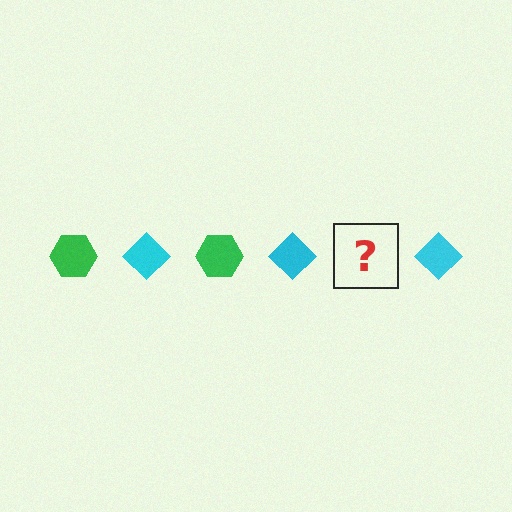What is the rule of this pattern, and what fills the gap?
The rule is that the pattern alternates between green hexagon and cyan diamond. The gap should be filled with a green hexagon.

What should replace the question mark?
The question mark should be replaced with a green hexagon.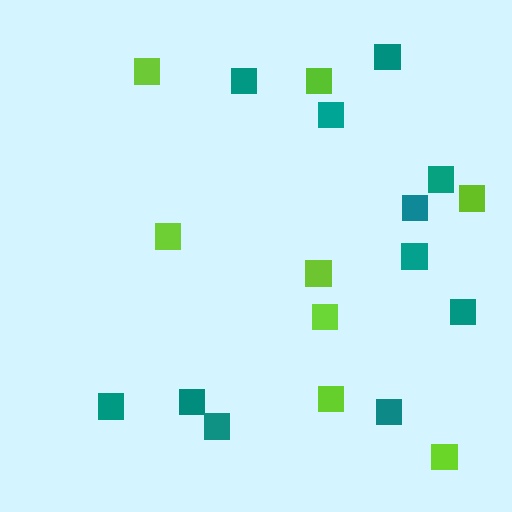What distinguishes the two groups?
There are 2 groups: one group of teal squares (11) and one group of lime squares (8).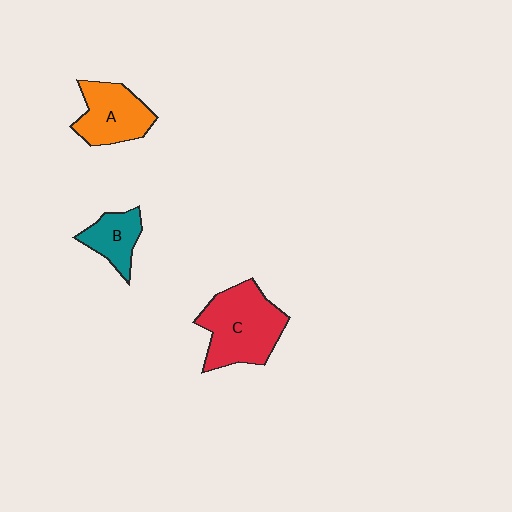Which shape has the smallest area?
Shape B (teal).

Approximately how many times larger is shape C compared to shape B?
Approximately 2.1 times.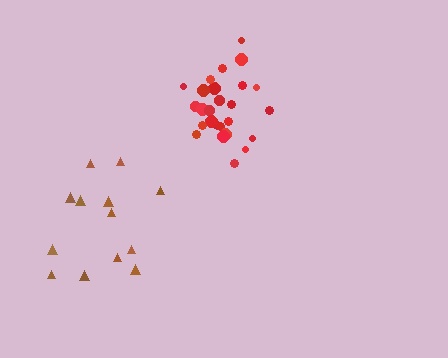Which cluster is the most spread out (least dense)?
Brown.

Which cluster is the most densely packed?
Red.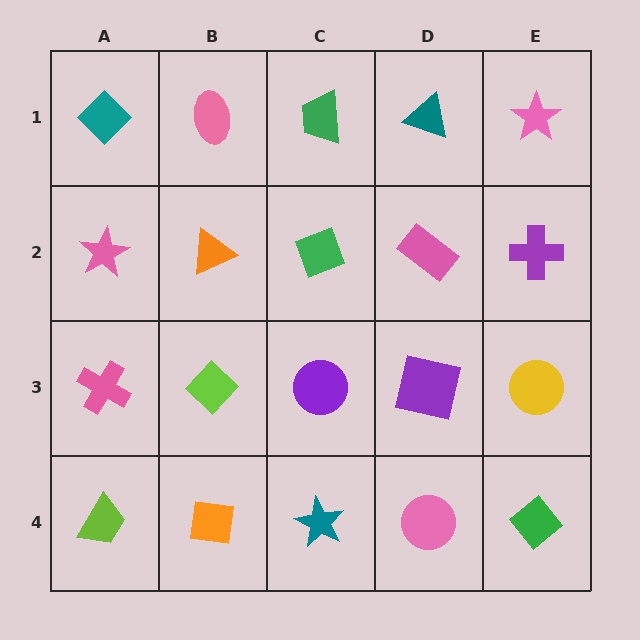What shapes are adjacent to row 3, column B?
An orange triangle (row 2, column B), an orange square (row 4, column B), a pink cross (row 3, column A), a purple circle (row 3, column C).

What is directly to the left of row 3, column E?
A purple square.